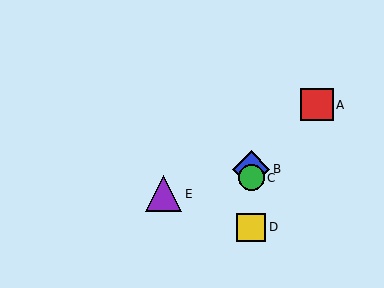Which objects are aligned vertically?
Objects B, C, D are aligned vertically.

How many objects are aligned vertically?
3 objects (B, C, D) are aligned vertically.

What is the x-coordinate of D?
Object D is at x≈251.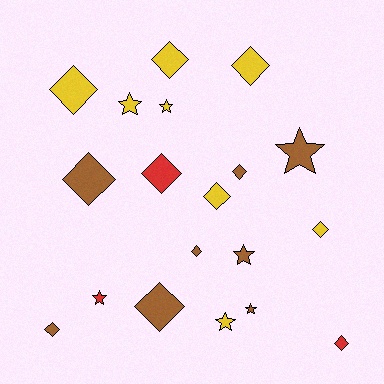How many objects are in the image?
There are 19 objects.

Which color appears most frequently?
Yellow, with 8 objects.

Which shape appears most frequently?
Diamond, with 12 objects.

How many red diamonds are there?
There are 2 red diamonds.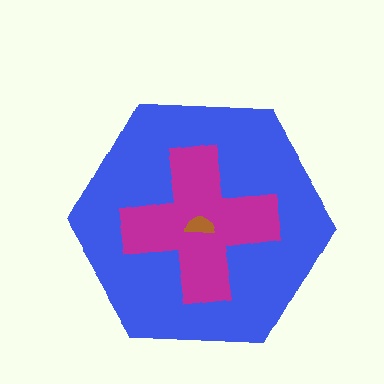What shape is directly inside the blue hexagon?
The magenta cross.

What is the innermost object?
The brown semicircle.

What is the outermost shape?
The blue hexagon.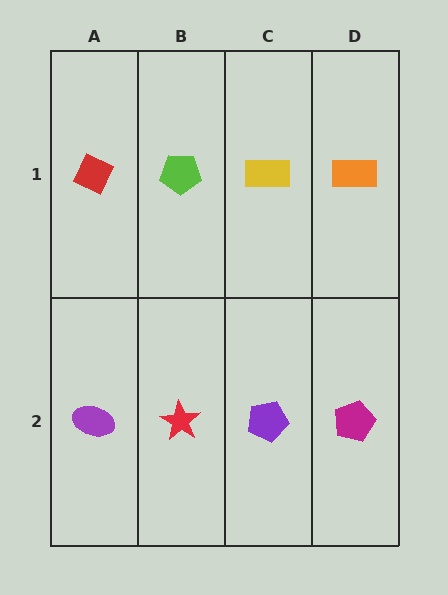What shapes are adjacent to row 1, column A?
A purple ellipse (row 2, column A), a lime pentagon (row 1, column B).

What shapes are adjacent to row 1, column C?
A purple pentagon (row 2, column C), a lime pentagon (row 1, column B), an orange rectangle (row 1, column D).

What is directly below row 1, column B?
A red star.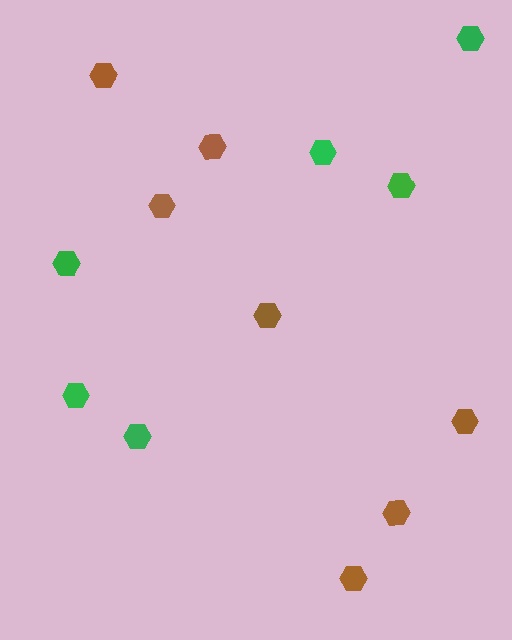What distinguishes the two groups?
There are 2 groups: one group of brown hexagons (7) and one group of green hexagons (6).